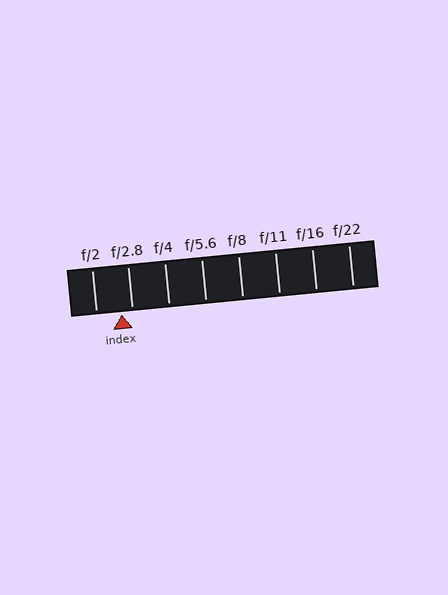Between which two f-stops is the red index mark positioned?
The index mark is between f/2 and f/2.8.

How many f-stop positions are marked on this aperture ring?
There are 8 f-stop positions marked.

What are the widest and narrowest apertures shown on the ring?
The widest aperture shown is f/2 and the narrowest is f/22.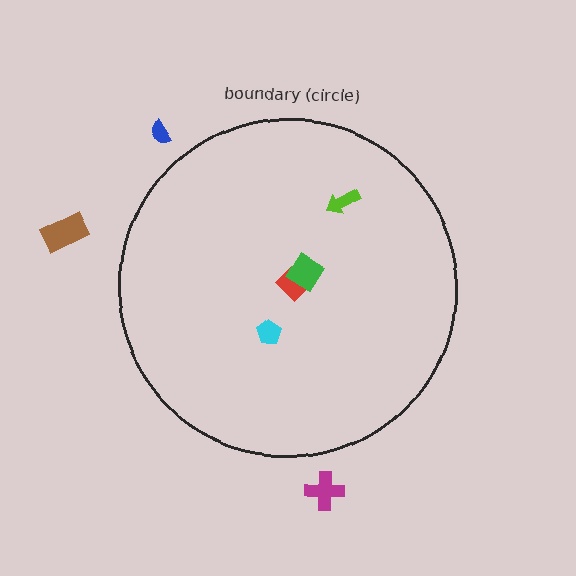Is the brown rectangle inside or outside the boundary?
Outside.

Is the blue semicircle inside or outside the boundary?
Outside.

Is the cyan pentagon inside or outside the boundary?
Inside.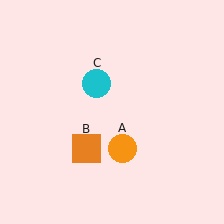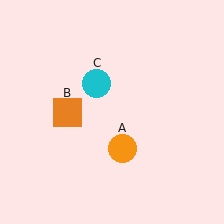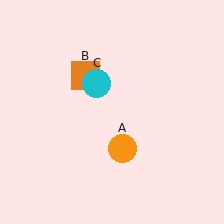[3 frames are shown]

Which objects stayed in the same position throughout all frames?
Orange circle (object A) and cyan circle (object C) remained stationary.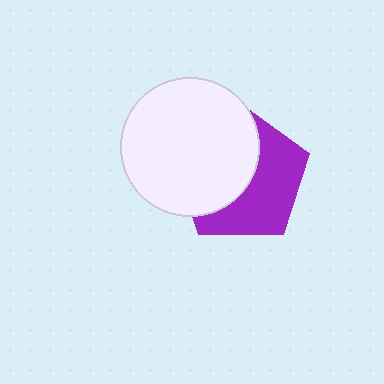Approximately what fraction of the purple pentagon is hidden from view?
Roughly 51% of the purple pentagon is hidden behind the white circle.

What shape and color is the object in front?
The object in front is a white circle.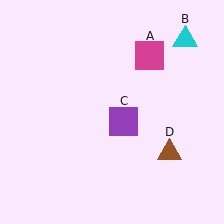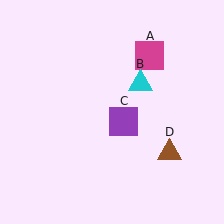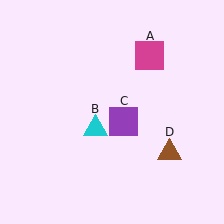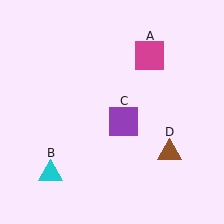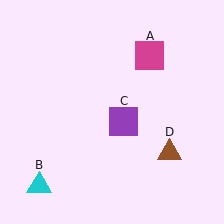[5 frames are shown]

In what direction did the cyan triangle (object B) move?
The cyan triangle (object B) moved down and to the left.